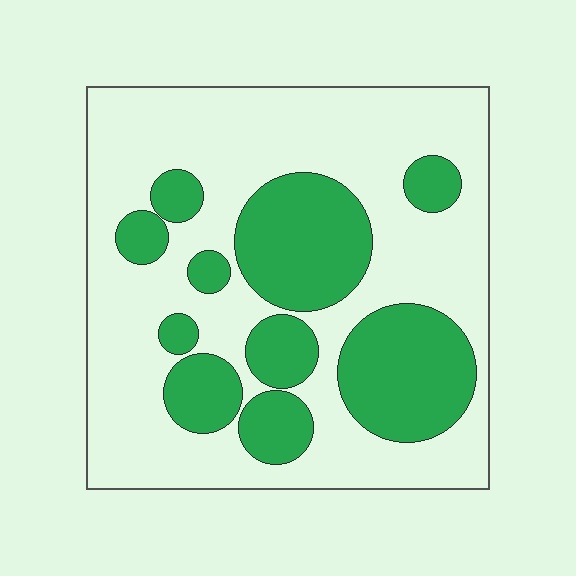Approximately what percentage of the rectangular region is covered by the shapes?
Approximately 35%.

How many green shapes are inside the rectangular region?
10.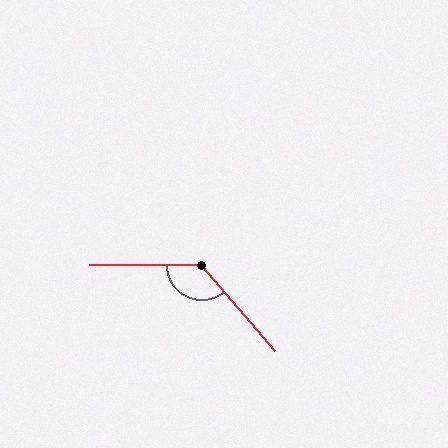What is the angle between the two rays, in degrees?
Approximately 131 degrees.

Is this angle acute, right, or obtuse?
It is obtuse.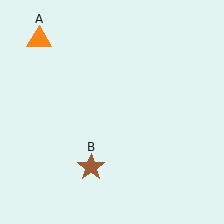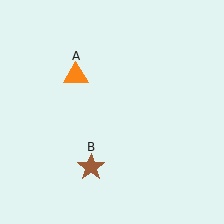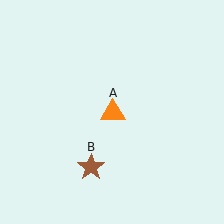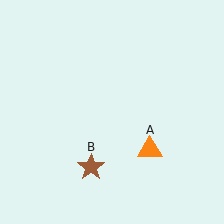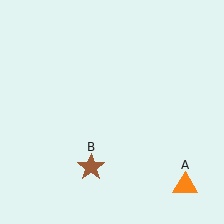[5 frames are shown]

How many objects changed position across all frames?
1 object changed position: orange triangle (object A).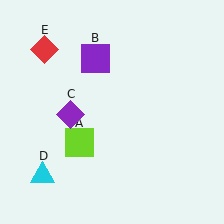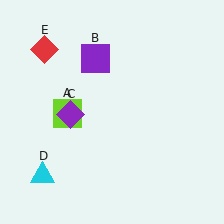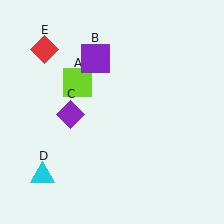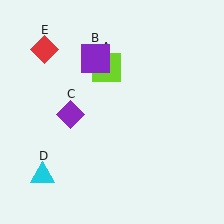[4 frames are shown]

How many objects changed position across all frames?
1 object changed position: lime square (object A).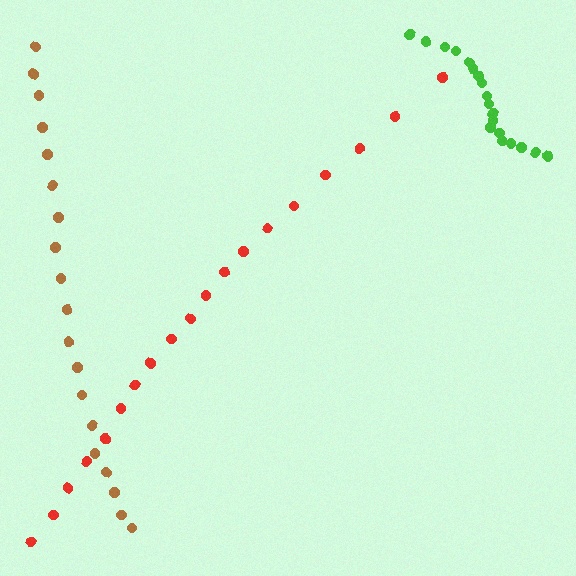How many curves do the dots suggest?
There are 3 distinct paths.